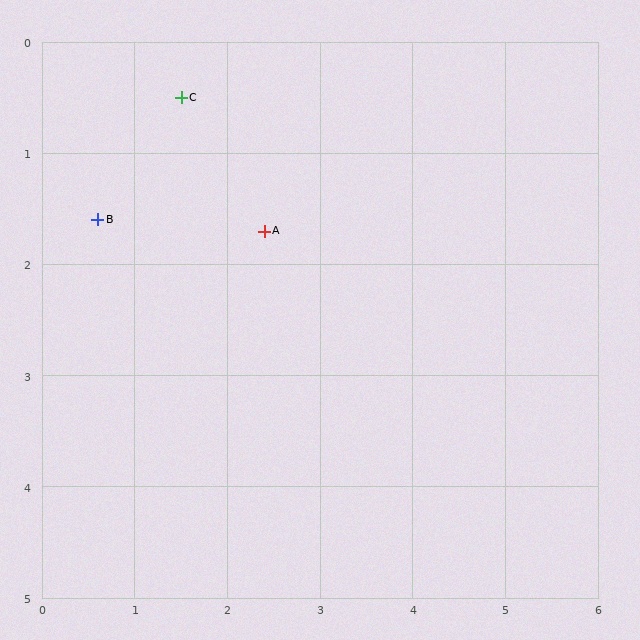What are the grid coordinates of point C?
Point C is at approximately (1.5, 0.5).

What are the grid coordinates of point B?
Point B is at approximately (0.6, 1.6).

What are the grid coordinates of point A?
Point A is at approximately (2.4, 1.7).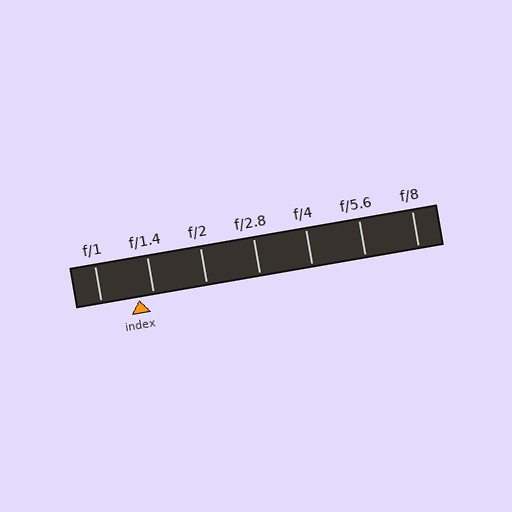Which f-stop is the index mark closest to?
The index mark is closest to f/1.4.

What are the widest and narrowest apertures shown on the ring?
The widest aperture shown is f/1 and the narrowest is f/8.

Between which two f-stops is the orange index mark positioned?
The index mark is between f/1 and f/1.4.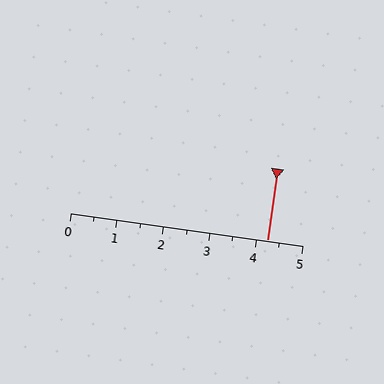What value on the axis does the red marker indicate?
The marker indicates approximately 4.2.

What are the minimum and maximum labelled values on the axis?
The axis runs from 0 to 5.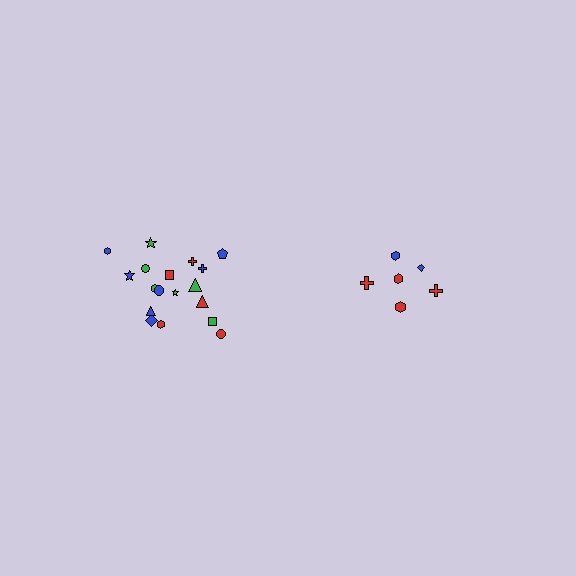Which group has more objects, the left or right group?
The left group.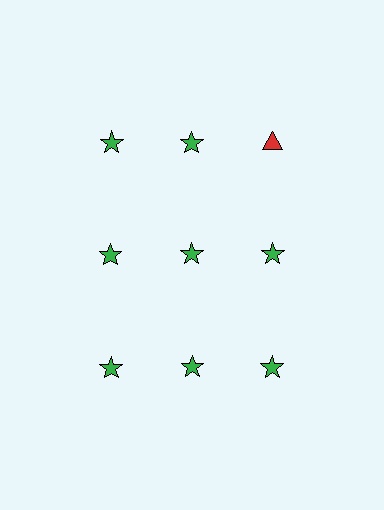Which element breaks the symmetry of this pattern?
The red triangle in the top row, center column breaks the symmetry. All other shapes are green stars.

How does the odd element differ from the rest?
It differs in both color (red instead of green) and shape (triangle instead of star).